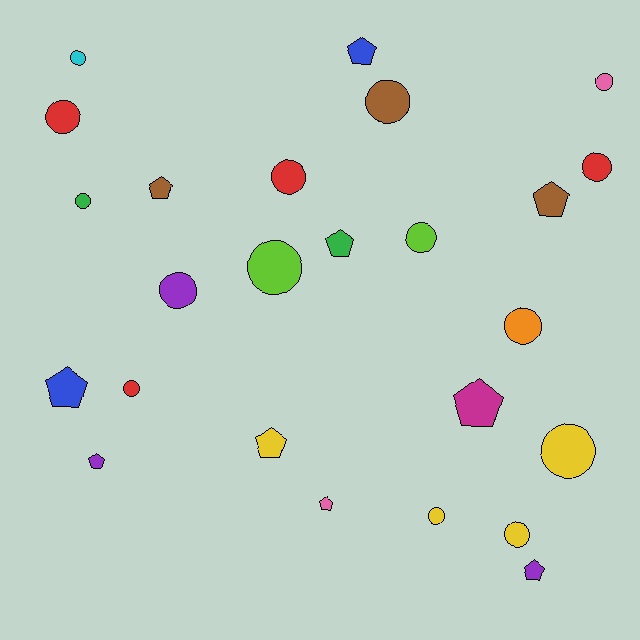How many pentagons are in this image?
There are 10 pentagons.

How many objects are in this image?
There are 25 objects.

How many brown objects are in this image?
There are 3 brown objects.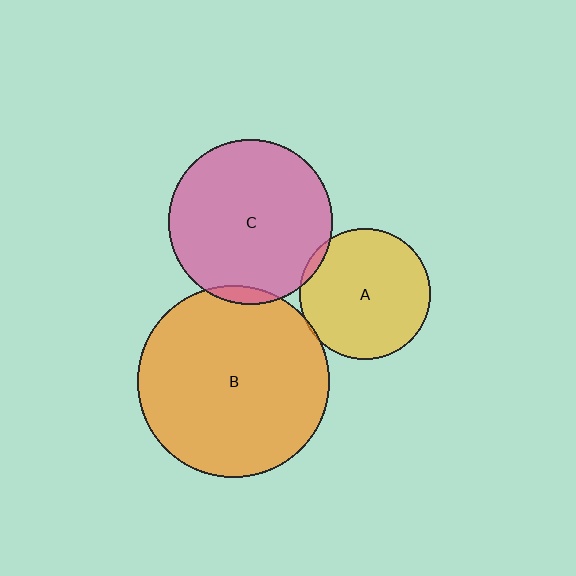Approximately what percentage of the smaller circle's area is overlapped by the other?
Approximately 5%.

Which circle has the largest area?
Circle B (orange).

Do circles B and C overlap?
Yes.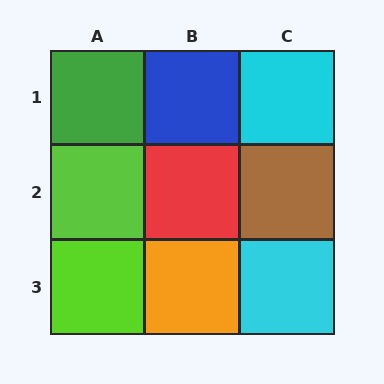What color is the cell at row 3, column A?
Lime.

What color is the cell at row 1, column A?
Green.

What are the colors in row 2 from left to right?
Lime, red, brown.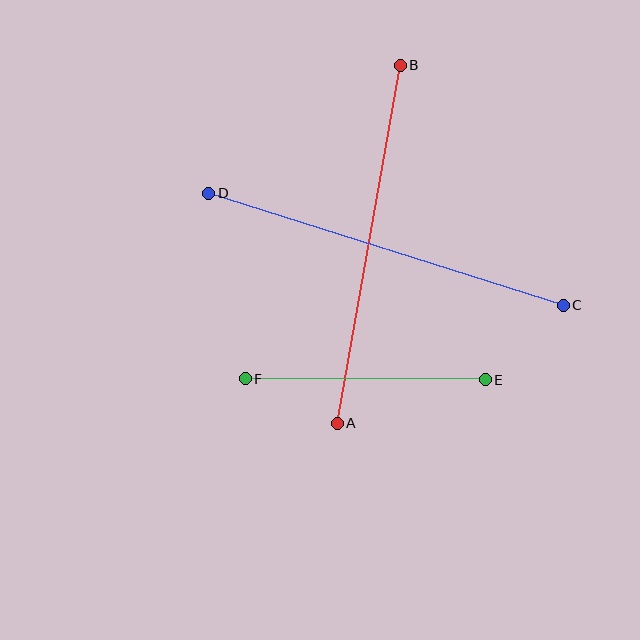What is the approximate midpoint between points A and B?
The midpoint is at approximately (369, 244) pixels.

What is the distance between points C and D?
The distance is approximately 371 pixels.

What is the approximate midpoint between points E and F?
The midpoint is at approximately (365, 379) pixels.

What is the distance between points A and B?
The distance is approximately 363 pixels.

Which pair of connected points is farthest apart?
Points C and D are farthest apart.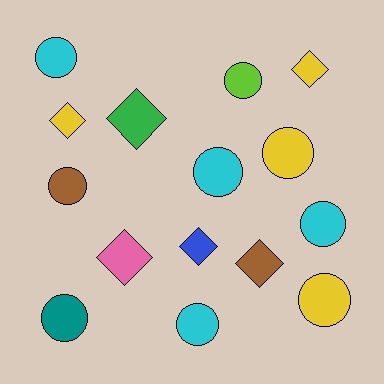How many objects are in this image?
There are 15 objects.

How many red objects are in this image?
There are no red objects.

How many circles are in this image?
There are 9 circles.